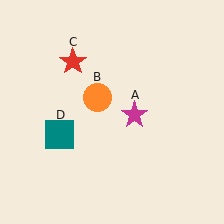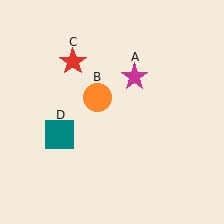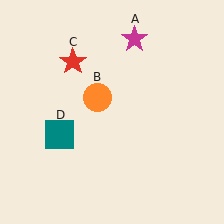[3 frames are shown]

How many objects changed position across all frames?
1 object changed position: magenta star (object A).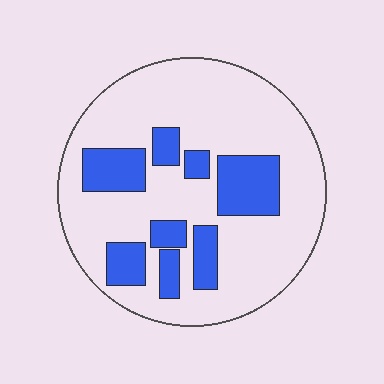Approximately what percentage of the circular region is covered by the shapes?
Approximately 25%.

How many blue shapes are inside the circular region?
8.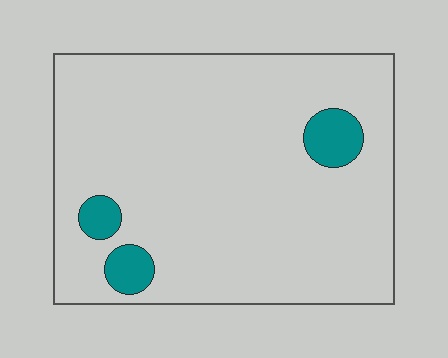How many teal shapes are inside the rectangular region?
3.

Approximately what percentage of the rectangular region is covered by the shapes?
Approximately 5%.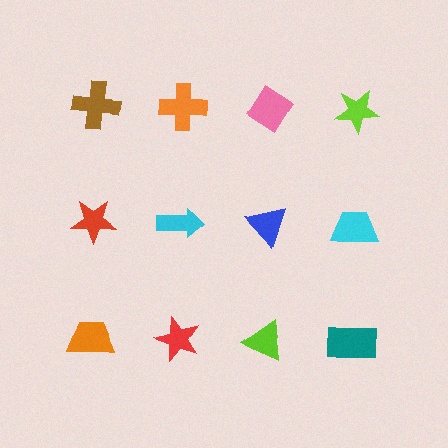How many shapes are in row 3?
4 shapes.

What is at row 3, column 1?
An orange trapezoid.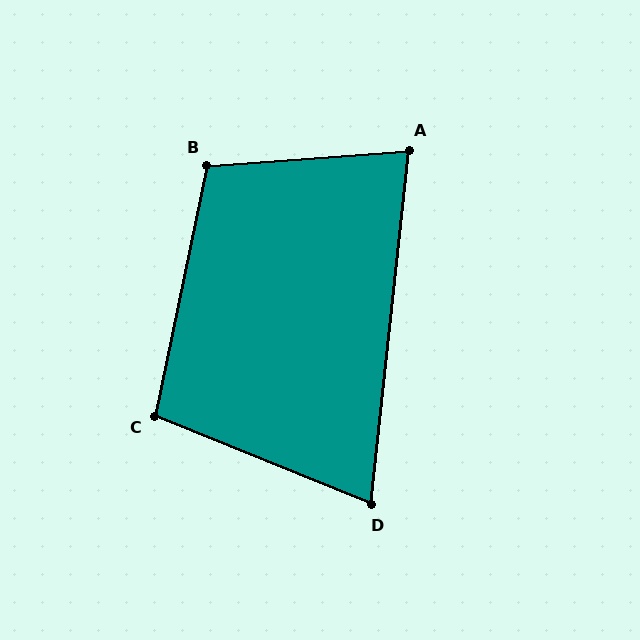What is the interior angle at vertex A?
Approximately 80 degrees (acute).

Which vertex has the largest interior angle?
B, at approximately 106 degrees.